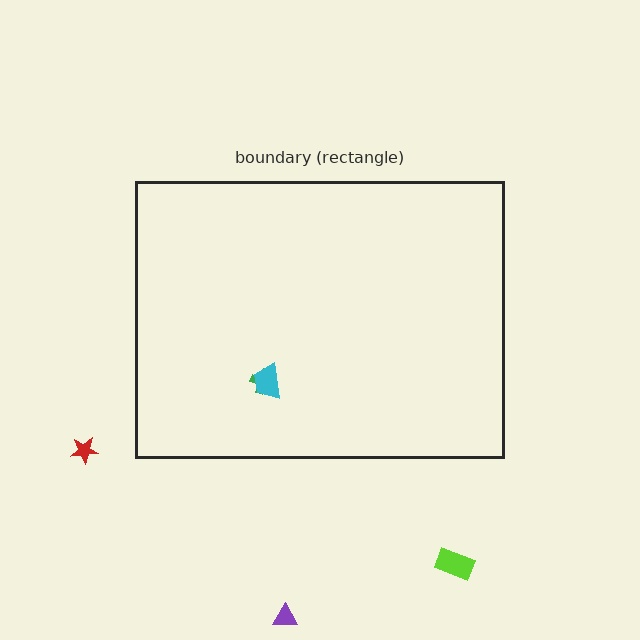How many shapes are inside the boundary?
2 inside, 3 outside.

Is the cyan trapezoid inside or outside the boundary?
Inside.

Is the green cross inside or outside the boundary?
Inside.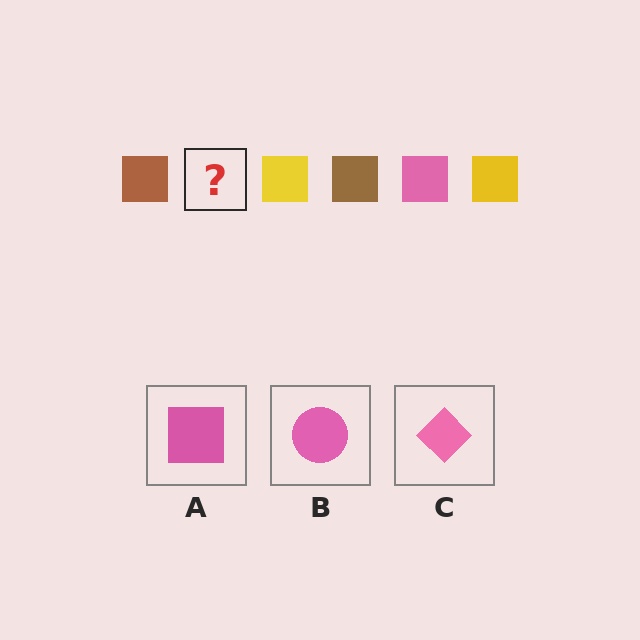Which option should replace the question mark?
Option A.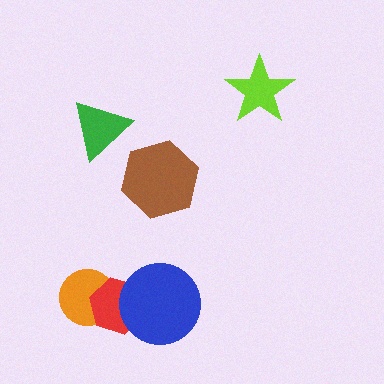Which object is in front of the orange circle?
The red hexagon is in front of the orange circle.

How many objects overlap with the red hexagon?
2 objects overlap with the red hexagon.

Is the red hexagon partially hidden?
Yes, it is partially covered by another shape.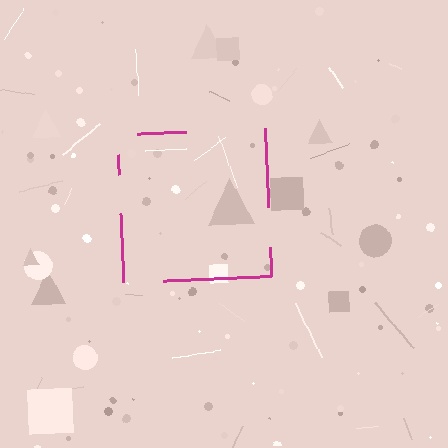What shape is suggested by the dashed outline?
The dashed outline suggests a square.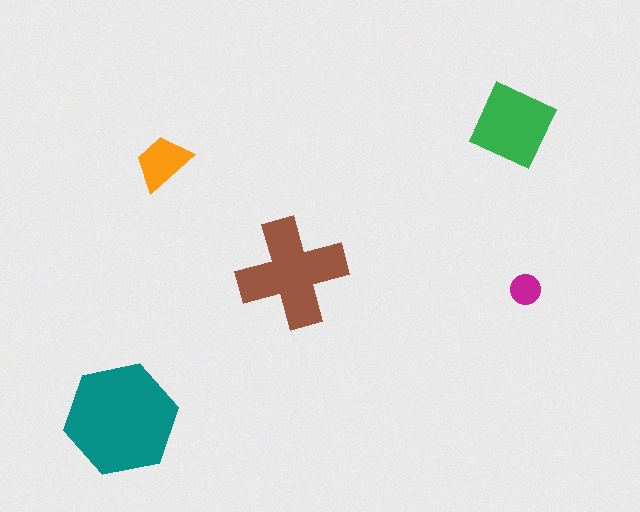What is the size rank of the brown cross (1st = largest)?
2nd.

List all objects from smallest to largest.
The magenta circle, the orange trapezoid, the green diamond, the brown cross, the teal hexagon.